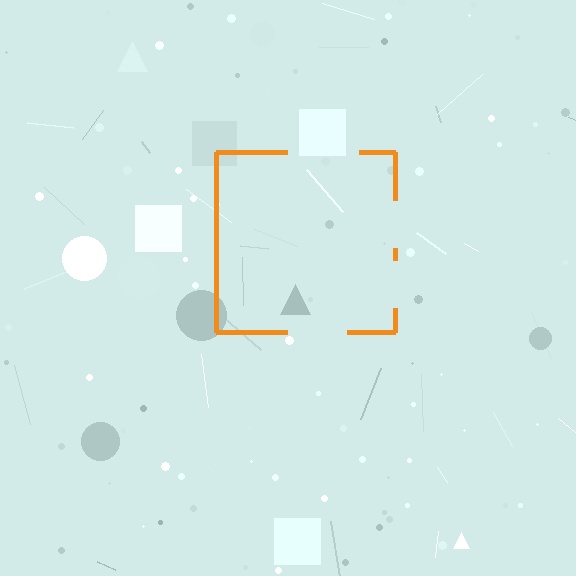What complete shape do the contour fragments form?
The contour fragments form a square.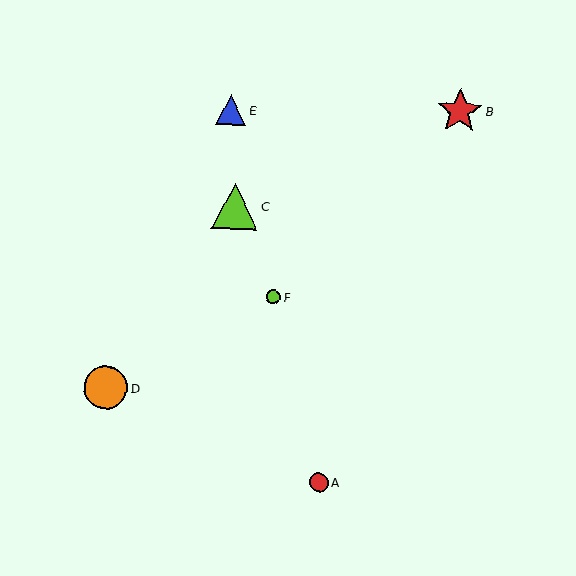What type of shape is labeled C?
Shape C is a lime triangle.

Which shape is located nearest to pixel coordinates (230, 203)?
The lime triangle (labeled C) at (235, 206) is nearest to that location.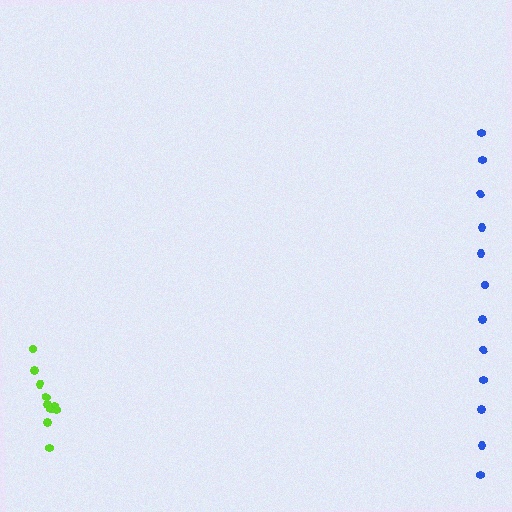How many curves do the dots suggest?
There are 2 distinct paths.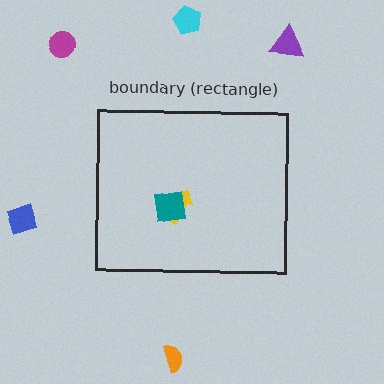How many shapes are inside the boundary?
2 inside, 5 outside.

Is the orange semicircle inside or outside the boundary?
Outside.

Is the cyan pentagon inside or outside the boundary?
Outside.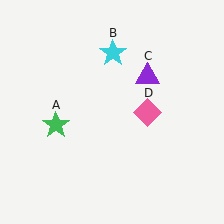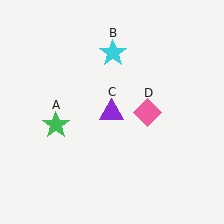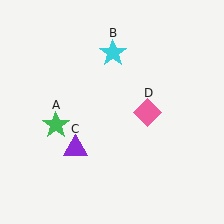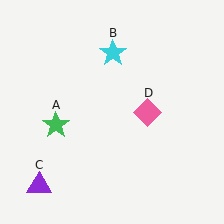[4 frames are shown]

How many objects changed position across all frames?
1 object changed position: purple triangle (object C).